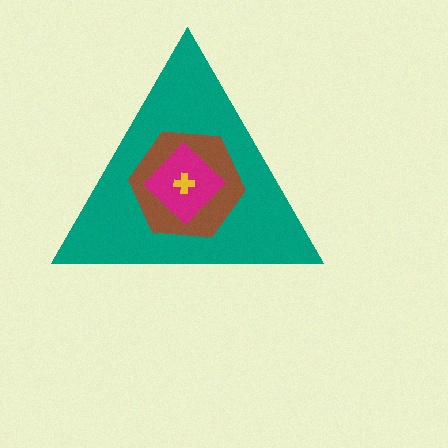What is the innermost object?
The yellow cross.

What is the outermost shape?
The teal triangle.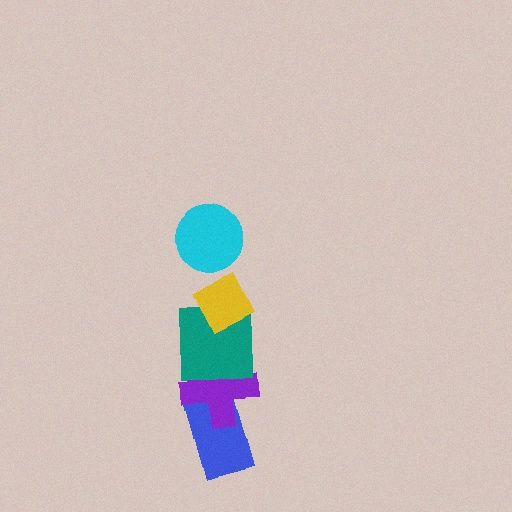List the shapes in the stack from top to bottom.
From top to bottom: the cyan circle, the yellow diamond, the teal square, the purple cross, the blue rectangle.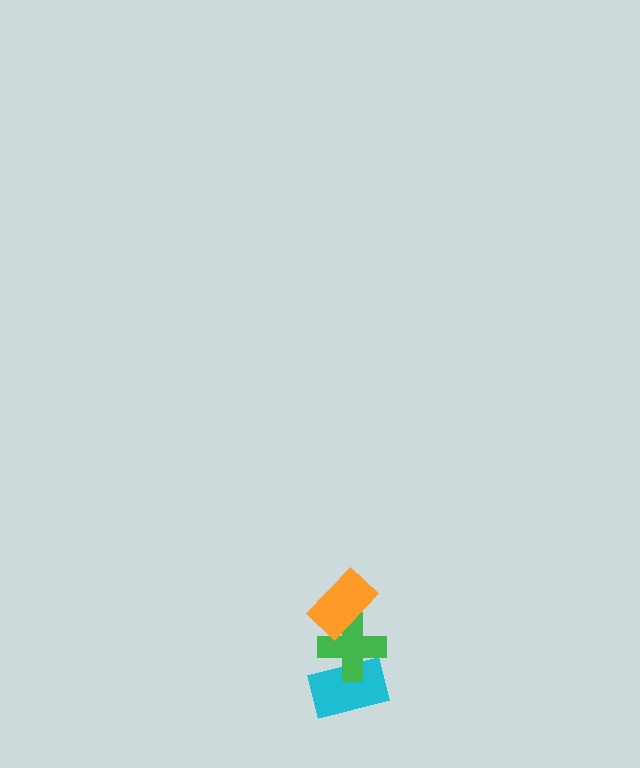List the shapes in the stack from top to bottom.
From top to bottom: the orange rectangle, the green cross, the cyan rectangle.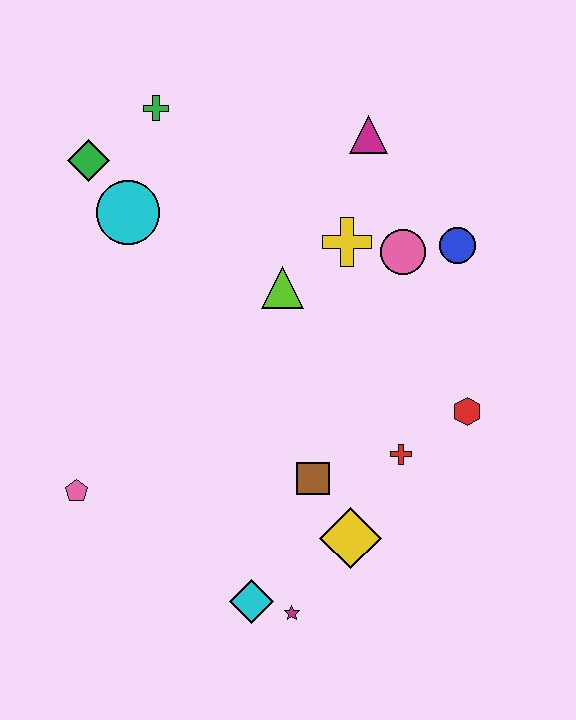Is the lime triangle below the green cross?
Yes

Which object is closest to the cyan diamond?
The magenta star is closest to the cyan diamond.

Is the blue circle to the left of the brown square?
No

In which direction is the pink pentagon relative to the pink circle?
The pink pentagon is to the left of the pink circle.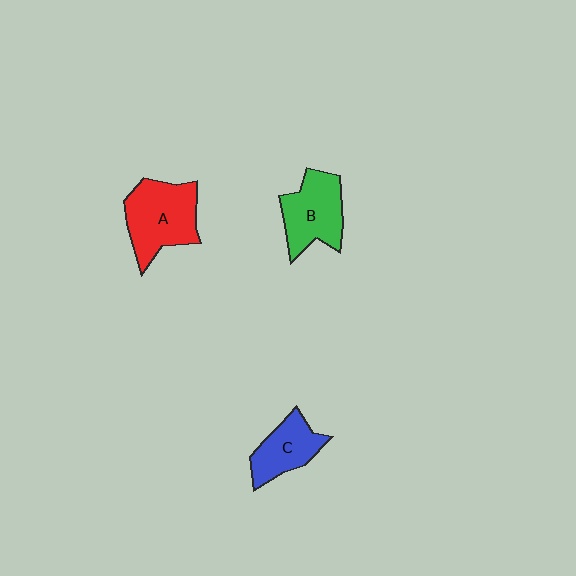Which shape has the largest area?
Shape A (red).